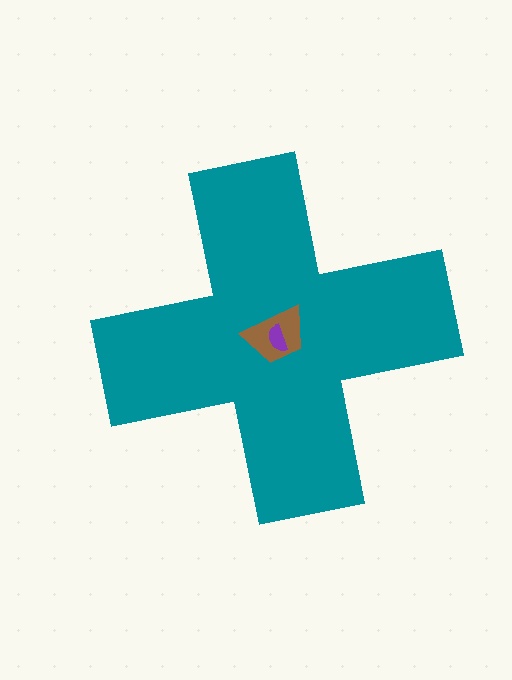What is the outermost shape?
The teal cross.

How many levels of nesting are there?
3.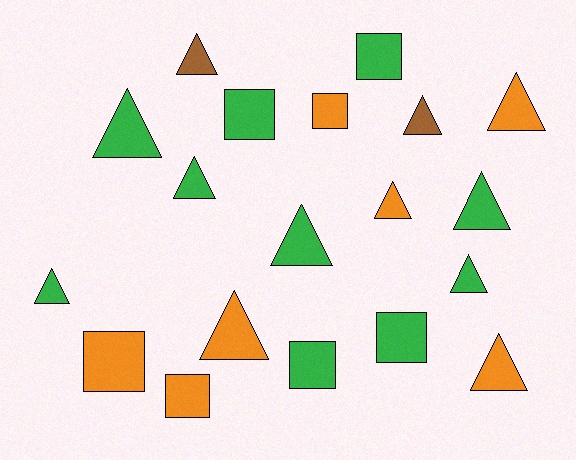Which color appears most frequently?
Green, with 10 objects.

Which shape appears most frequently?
Triangle, with 12 objects.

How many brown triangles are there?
There are 2 brown triangles.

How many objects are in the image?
There are 19 objects.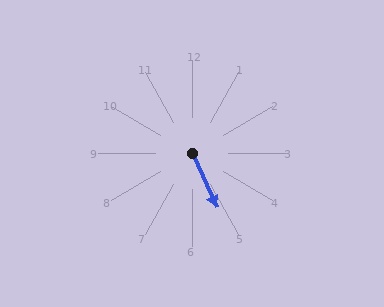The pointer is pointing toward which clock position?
Roughly 5 o'clock.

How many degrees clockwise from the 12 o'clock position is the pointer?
Approximately 155 degrees.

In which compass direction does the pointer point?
Southeast.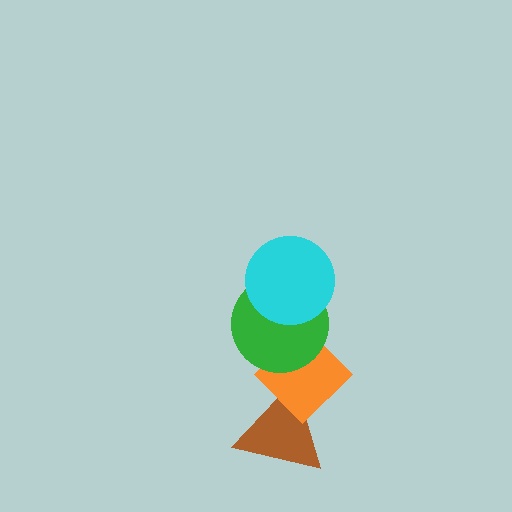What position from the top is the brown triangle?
The brown triangle is 4th from the top.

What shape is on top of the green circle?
The cyan circle is on top of the green circle.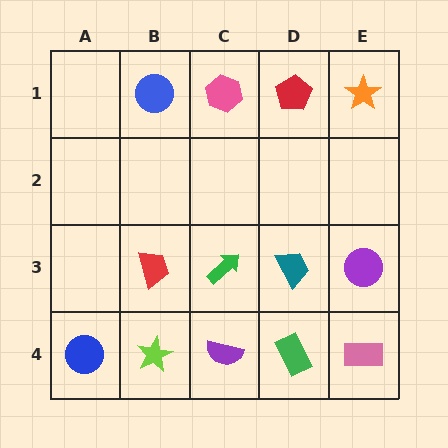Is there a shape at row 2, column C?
No, that cell is empty.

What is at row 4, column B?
A lime star.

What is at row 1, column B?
A blue circle.